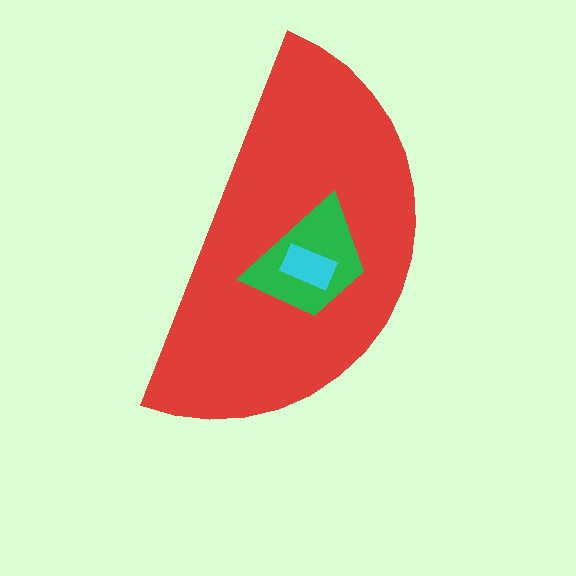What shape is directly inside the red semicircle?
The green trapezoid.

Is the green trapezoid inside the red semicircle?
Yes.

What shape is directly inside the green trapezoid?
The cyan rectangle.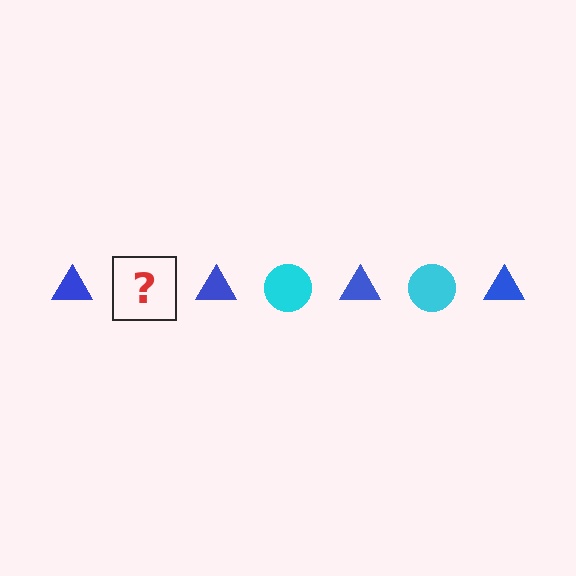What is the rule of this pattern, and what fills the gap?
The rule is that the pattern alternates between blue triangle and cyan circle. The gap should be filled with a cyan circle.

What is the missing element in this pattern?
The missing element is a cyan circle.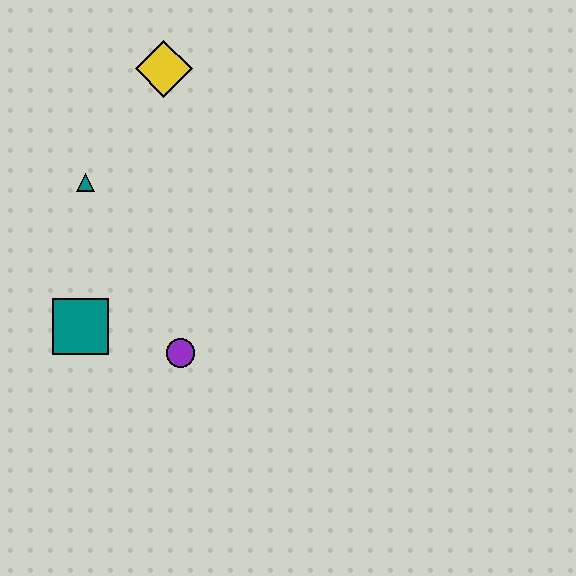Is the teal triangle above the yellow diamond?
No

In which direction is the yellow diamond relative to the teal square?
The yellow diamond is above the teal square.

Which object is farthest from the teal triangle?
The purple circle is farthest from the teal triangle.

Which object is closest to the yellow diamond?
The teal triangle is closest to the yellow diamond.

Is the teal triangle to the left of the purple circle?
Yes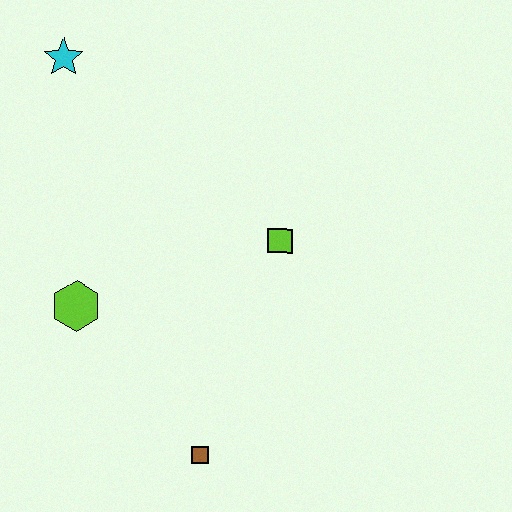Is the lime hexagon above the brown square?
Yes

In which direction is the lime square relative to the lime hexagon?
The lime square is to the right of the lime hexagon.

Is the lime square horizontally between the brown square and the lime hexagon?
No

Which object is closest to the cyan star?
The lime hexagon is closest to the cyan star.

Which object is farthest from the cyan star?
The brown square is farthest from the cyan star.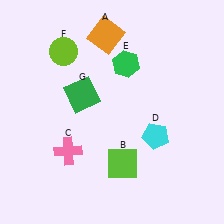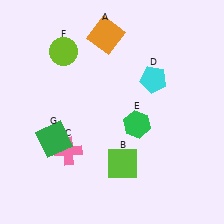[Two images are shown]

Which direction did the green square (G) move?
The green square (G) moved down.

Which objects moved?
The objects that moved are: the cyan pentagon (D), the green hexagon (E), the green square (G).